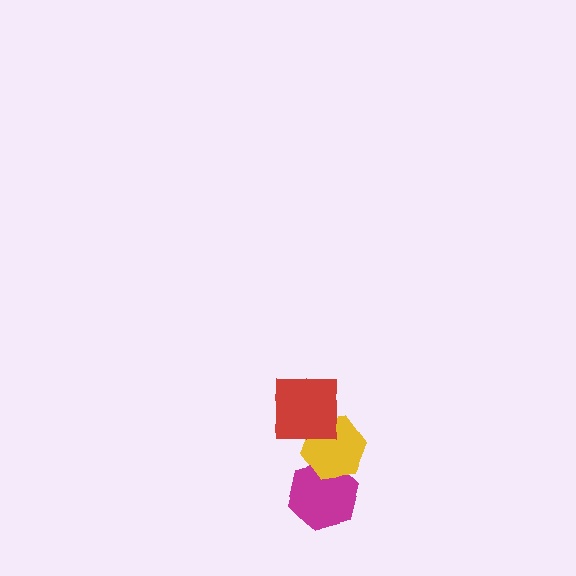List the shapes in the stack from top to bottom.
From top to bottom: the red square, the yellow hexagon, the magenta hexagon.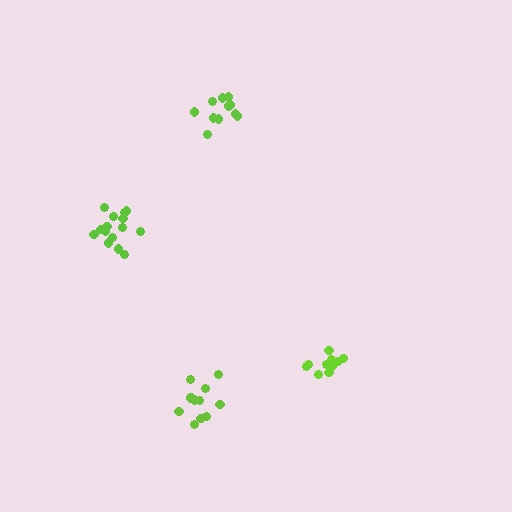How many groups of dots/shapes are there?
There are 4 groups.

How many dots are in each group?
Group 1: 10 dots, Group 2: 12 dots, Group 3: 11 dots, Group 4: 16 dots (49 total).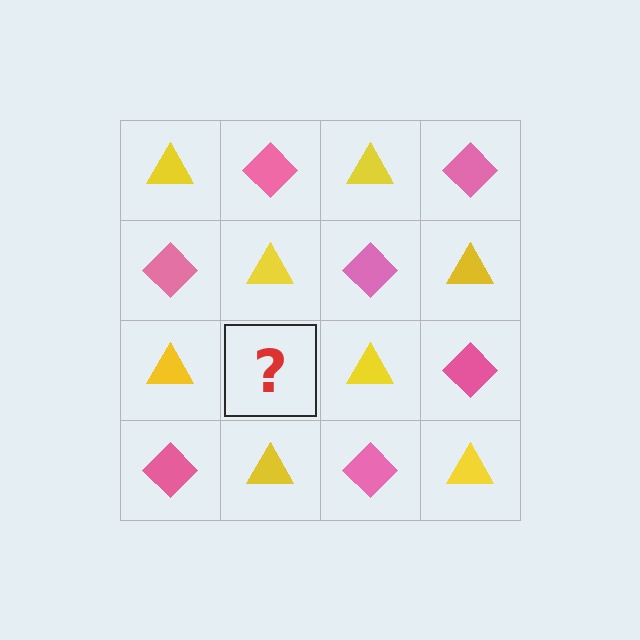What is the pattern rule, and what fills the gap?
The rule is that it alternates yellow triangle and pink diamond in a checkerboard pattern. The gap should be filled with a pink diamond.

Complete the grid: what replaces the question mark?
The question mark should be replaced with a pink diamond.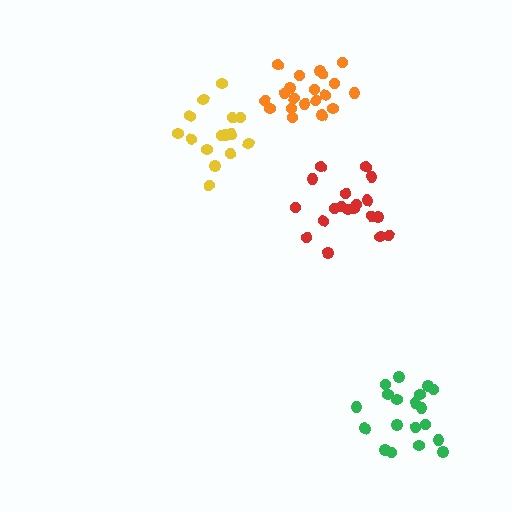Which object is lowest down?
The green cluster is bottommost.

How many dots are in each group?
Group 1: 19 dots, Group 2: 19 dots, Group 3: 15 dots, Group 4: 21 dots (74 total).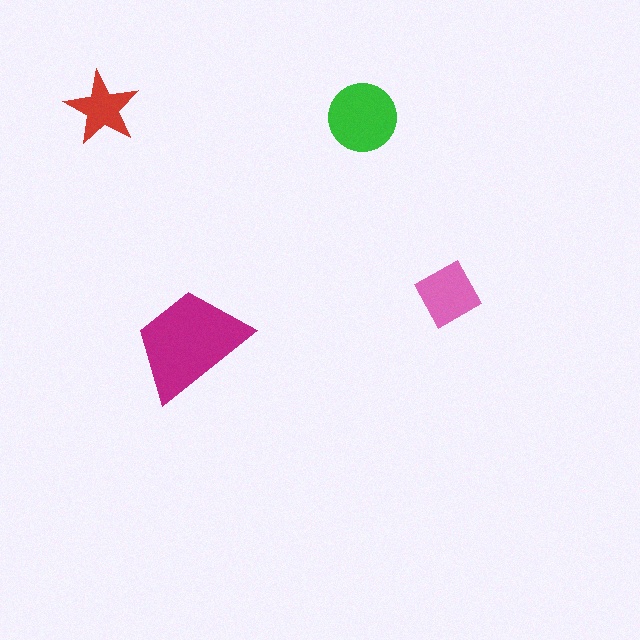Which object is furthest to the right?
The pink square is rightmost.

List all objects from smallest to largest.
The red star, the pink square, the green circle, the magenta trapezoid.